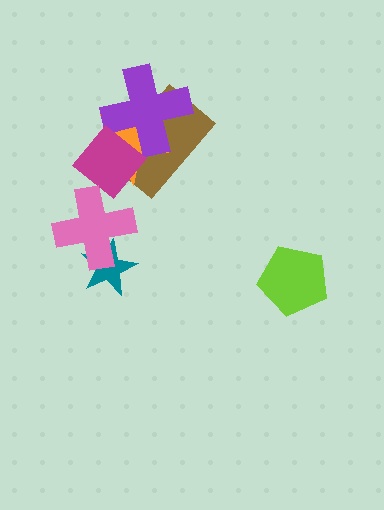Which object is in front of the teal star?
The pink cross is in front of the teal star.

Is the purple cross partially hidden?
Yes, it is partially covered by another shape.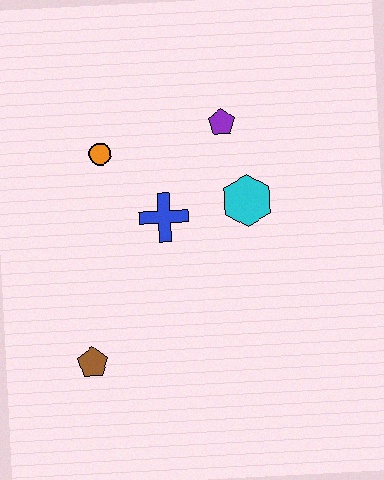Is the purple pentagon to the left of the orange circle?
No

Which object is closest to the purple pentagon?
The cyan hexagon is closest to the purple pentagon.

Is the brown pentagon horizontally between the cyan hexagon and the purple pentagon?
No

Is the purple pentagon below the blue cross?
No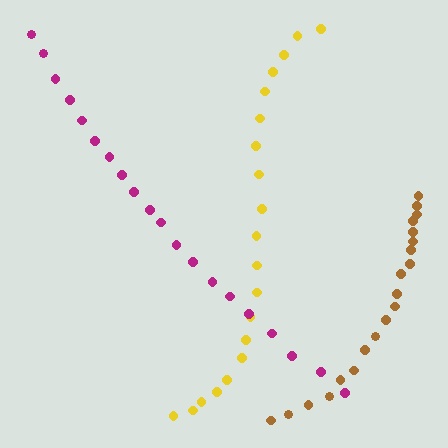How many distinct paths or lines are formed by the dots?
There are 3 distinct paths.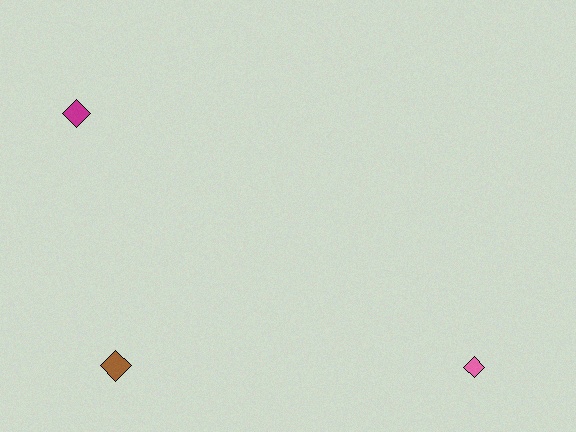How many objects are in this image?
There are 3 objects.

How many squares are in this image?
There are no squares.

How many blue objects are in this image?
There are no blue objects.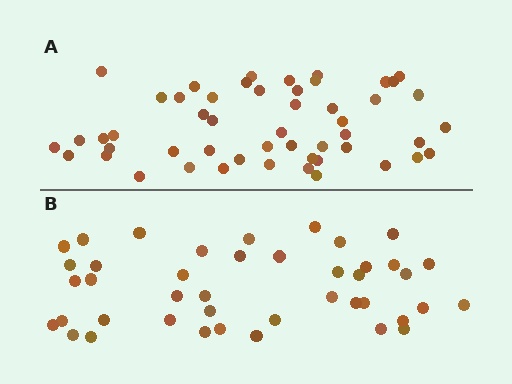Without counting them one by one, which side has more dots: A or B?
Region A (the top region) has more dots.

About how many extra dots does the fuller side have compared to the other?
Region A has roughly 8 or so more dots than region B.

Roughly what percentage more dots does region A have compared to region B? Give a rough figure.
About 20% more.